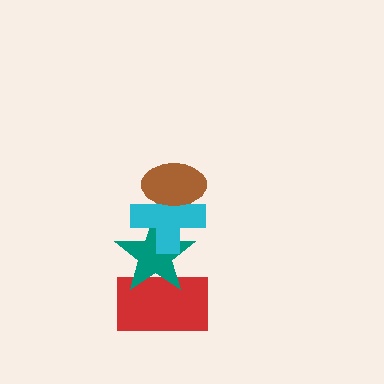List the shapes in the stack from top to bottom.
From top to bottom: the brown ellipse, the cyan cross, the teal star, the red rectangle.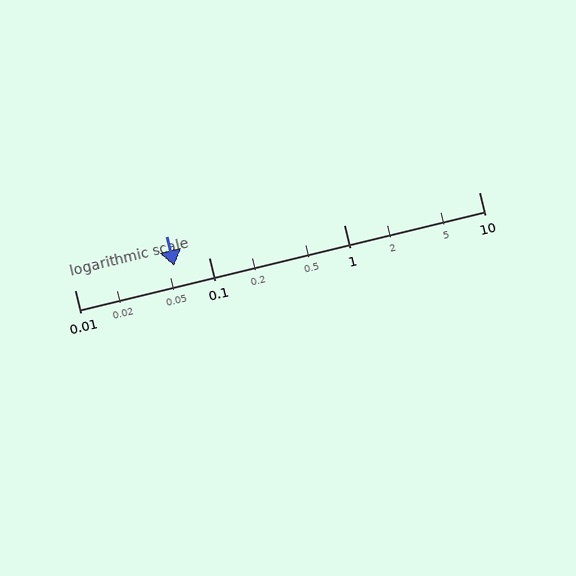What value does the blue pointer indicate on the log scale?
The pointer indicates approximately 0.055.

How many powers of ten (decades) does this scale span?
The scale spans 3 decades, from 0.01 to 10.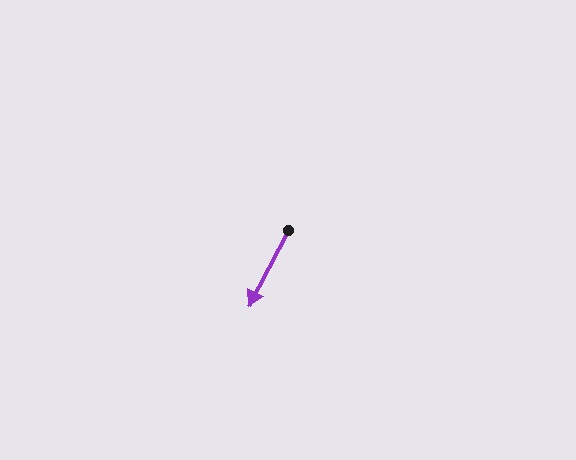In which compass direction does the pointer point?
Southwest.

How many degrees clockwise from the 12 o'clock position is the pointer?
Approximately 208 degrees.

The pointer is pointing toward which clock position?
Roughly 7 o'clock.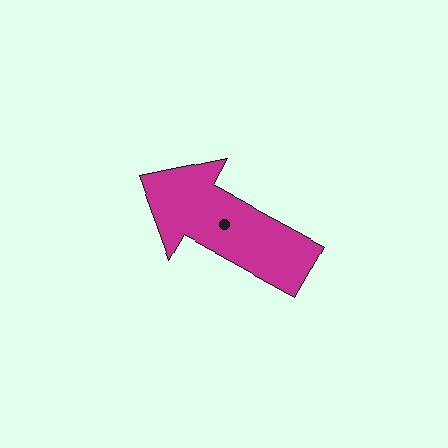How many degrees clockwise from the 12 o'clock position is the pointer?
Approximately 299 degrees.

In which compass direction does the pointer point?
Northwest.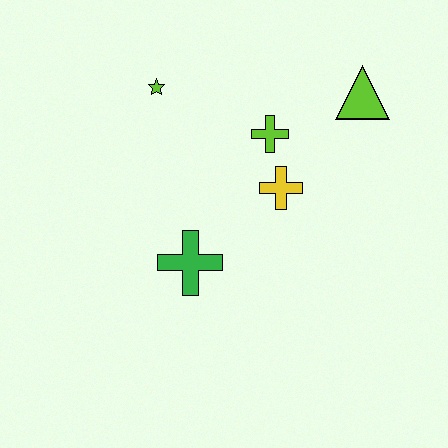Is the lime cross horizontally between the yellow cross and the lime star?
Yes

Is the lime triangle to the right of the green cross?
Yes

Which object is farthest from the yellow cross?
The lime star is farthest from the yellow cross.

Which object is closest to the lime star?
The lime cross is closest to the lime star.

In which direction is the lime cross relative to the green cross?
The lime cross is above the green cross.